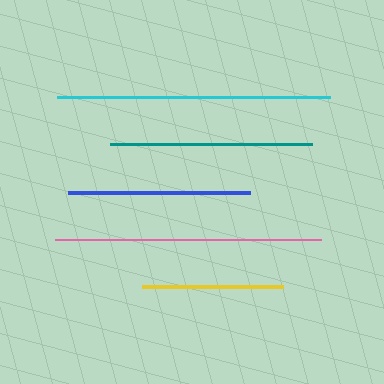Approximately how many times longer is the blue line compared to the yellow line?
The blue line is approximately 1.3 times the length of the yellow line.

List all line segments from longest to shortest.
From longest to shortest: cyan, pink, teal, blue, yellow.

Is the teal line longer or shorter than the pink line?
The pink line is longer than the teal line.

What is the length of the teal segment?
The teal segment is approximately 202 pixels long.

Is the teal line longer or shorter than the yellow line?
The teal line is longer than the yellow line.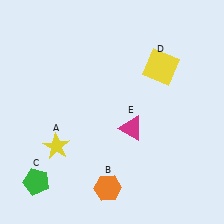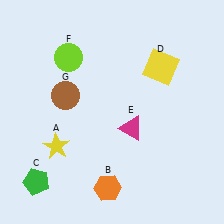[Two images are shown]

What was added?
A lime circle (F), a brown circle (G) were added in Image 2.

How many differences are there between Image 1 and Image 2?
There are 2 differences between the two images.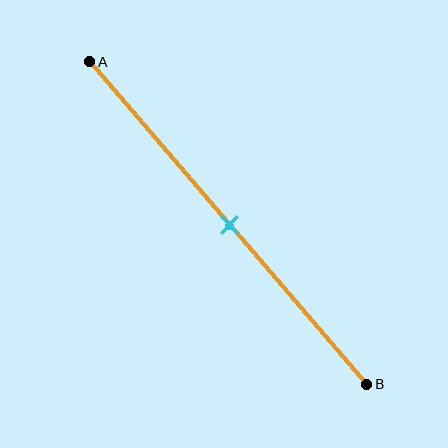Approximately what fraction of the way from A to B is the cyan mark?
The cyan mark is approximately 50% of the way from A to B.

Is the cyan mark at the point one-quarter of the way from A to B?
No, the mark is at about 50% from A, not at the 25% one-quarter point.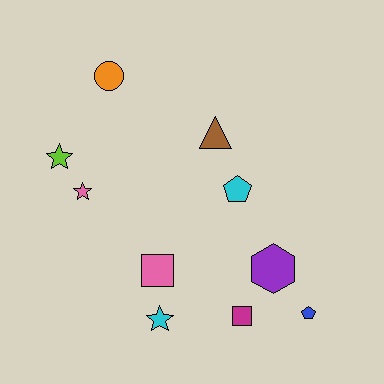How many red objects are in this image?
There are no red objects.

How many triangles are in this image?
There is 1 triangle.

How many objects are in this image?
There are 10 objects.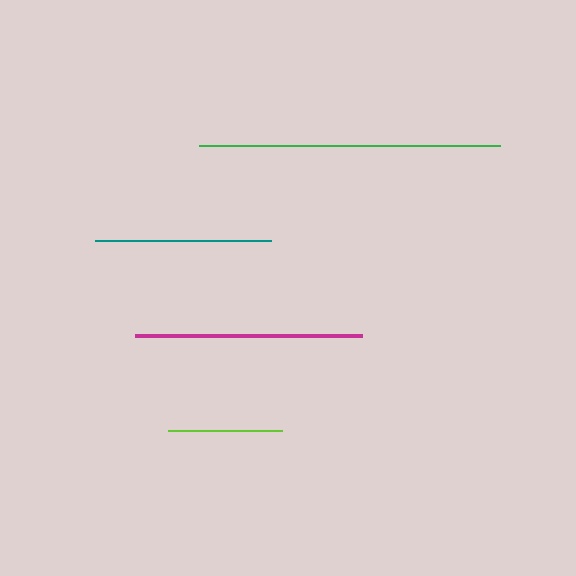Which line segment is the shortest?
The lime line is the shortest at approximately 114 pixels.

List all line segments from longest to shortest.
From longest to shortest: green, magenta, teal, lime.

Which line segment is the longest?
The green line is the longest at approximately 301 pixels.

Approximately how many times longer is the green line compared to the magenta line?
The green line is approximately 1.3 times the length of the magenta line.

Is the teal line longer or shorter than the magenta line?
The magenta line is longer than the teal line.